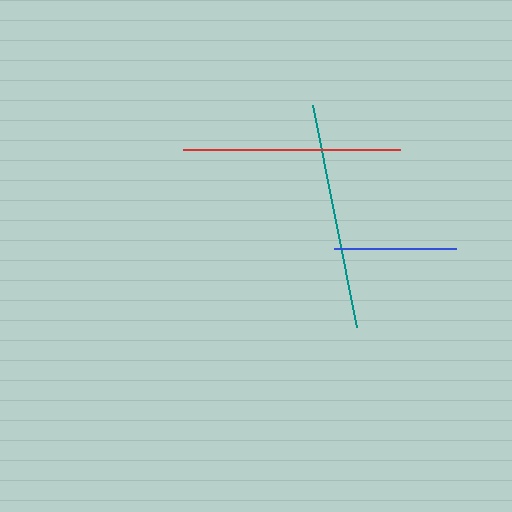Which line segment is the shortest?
The blue line is the shortest at approximately 122 pixels.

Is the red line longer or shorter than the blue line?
The red line is longer than the blue line.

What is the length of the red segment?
The red segment is approximately 218 pixels long.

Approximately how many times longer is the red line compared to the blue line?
The red line is approximately 1.8 times the length of the blue line.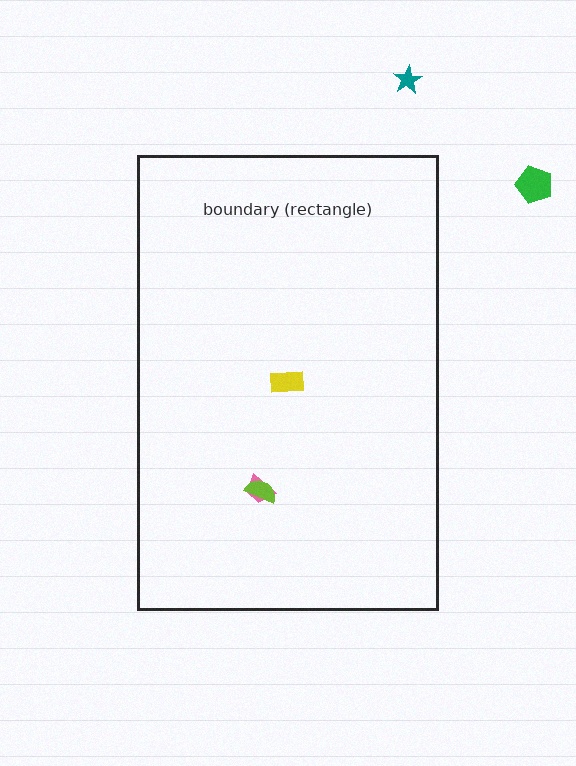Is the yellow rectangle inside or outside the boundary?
Inside.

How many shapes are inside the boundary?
3 inside, 2 outside.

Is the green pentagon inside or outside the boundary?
Outside.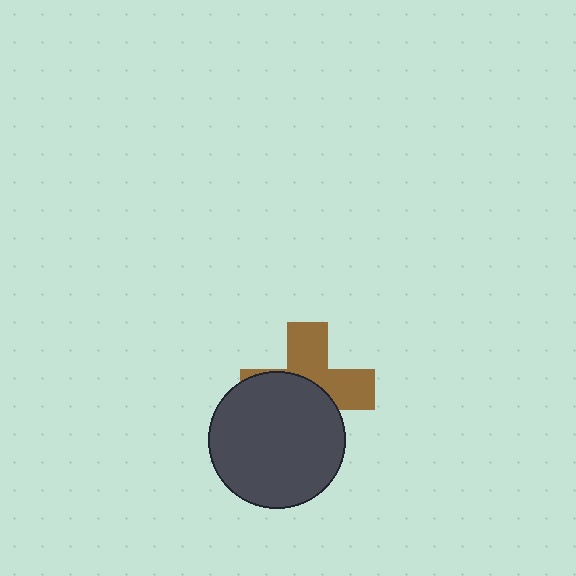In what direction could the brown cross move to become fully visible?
The brown cross could move up. That would shift it out from behind the dark gray circle entirely.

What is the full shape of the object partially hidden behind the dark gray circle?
The partially hidden object is a brown cross.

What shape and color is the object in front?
The object in front is a dark gray circle.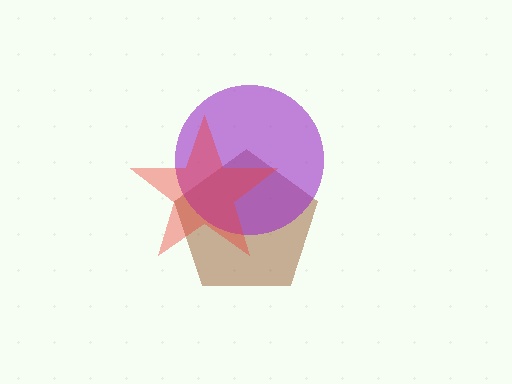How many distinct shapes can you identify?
There are 3 distinct shapes: a brown pentagon, a purple circle, a red star.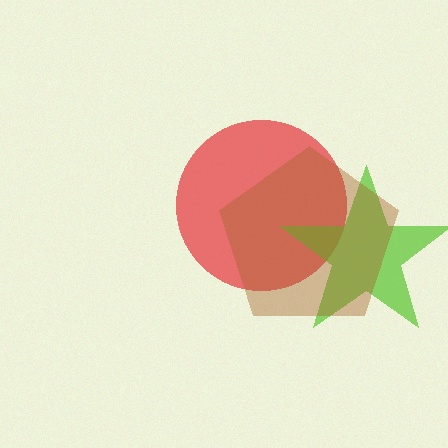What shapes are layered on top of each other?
The layered shapes are: a red circle, a lime star, a brown pentagon.